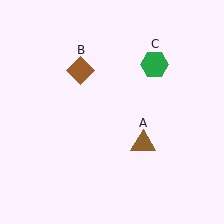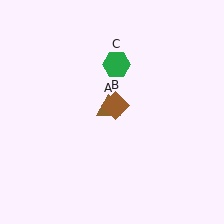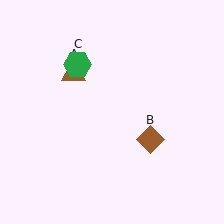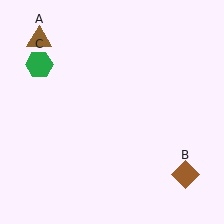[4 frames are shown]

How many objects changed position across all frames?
3 objects changed position: brown triangle (object A), brown diamond (object B), green hexagon (object C).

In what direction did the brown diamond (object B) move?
The brown diamond (object B) moved down and to the right.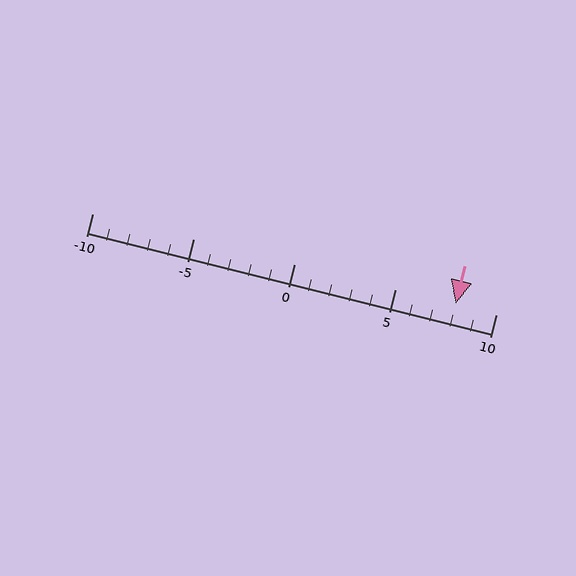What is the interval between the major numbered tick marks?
The major tick marks are spaced 5 units apart.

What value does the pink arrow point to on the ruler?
The pink arrow points to approximately 8.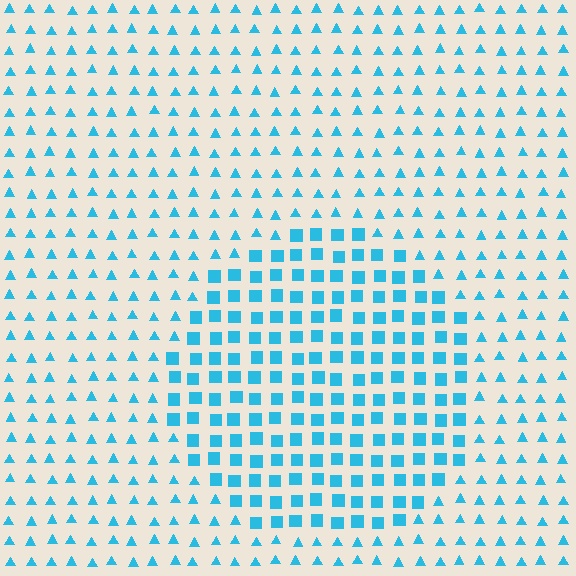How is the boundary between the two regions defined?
The boundary is defined by a change in element shape: squares inside vs. triangles outside. All elements share the same color and spacing.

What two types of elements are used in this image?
The image uses squares inside the circle region and triangles outside it.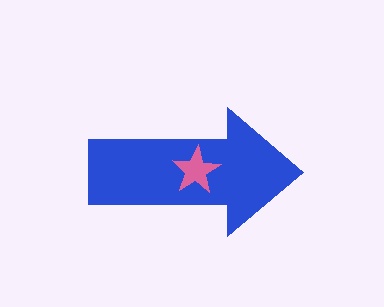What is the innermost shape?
The pink star.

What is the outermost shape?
The blue arrow.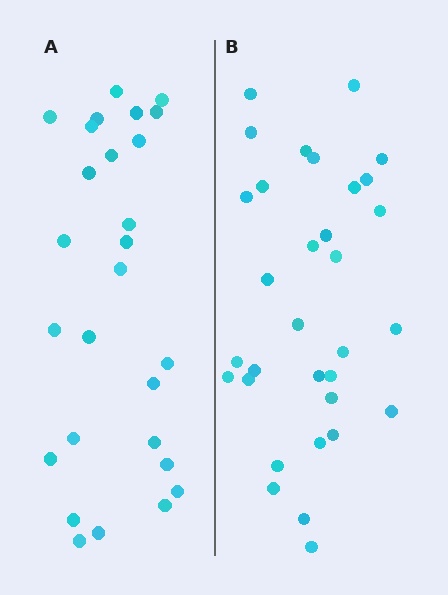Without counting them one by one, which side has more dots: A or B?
Region B (the right region) has more dots.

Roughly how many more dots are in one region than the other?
Region B has about 5 more dots than region A.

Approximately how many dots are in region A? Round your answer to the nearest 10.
About 30 dots. (The exact count is 27, which rounds to 30.)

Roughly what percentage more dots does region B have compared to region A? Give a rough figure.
About 20% more.